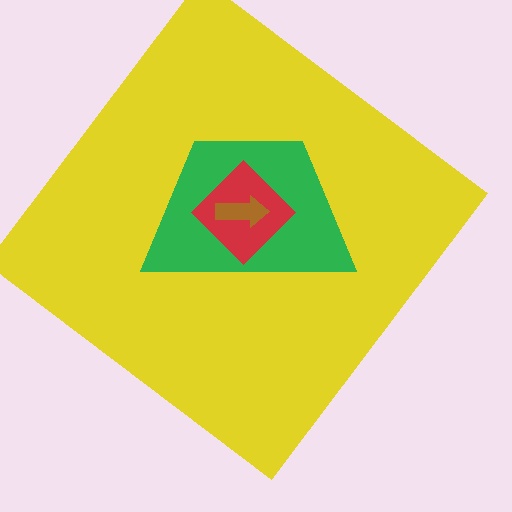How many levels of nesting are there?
4.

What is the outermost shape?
The yellow diamond.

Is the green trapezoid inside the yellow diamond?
Yes.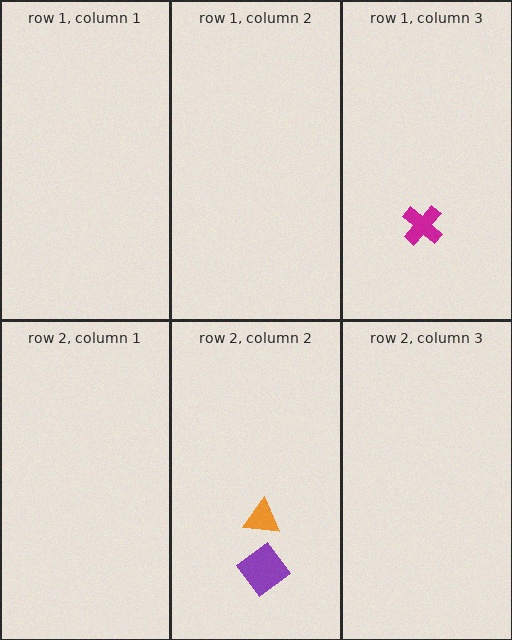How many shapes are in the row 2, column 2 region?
2.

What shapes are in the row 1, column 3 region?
The magenta cross.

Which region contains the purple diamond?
The row 2, column 2 region.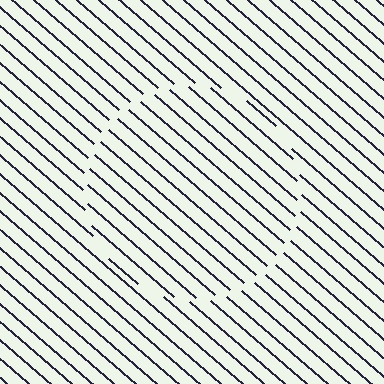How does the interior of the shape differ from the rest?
The interior of the shape contains the same grating, shifted by half a period — the contour is defined by the phase discontinuity where line-ends from the inner and outer gratings abut.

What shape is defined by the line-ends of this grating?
An illusory circle. The interior of the shape contains the same grating, shifted by half a period — the contour is defined by the phase discontinuity where line-ends from the inner and outer gratings abut.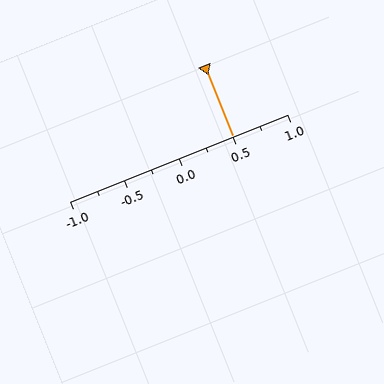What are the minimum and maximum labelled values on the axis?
The axis runs from -1.0 to 1.0.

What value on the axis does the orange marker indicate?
The marker indicates approximately 0.5.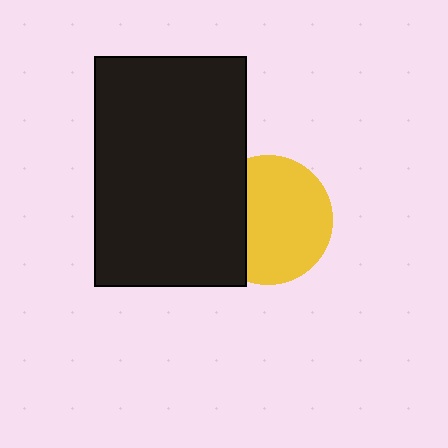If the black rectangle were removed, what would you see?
You would see the complete yellow circle.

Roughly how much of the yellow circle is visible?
Most of it is visible (roughly 70%).